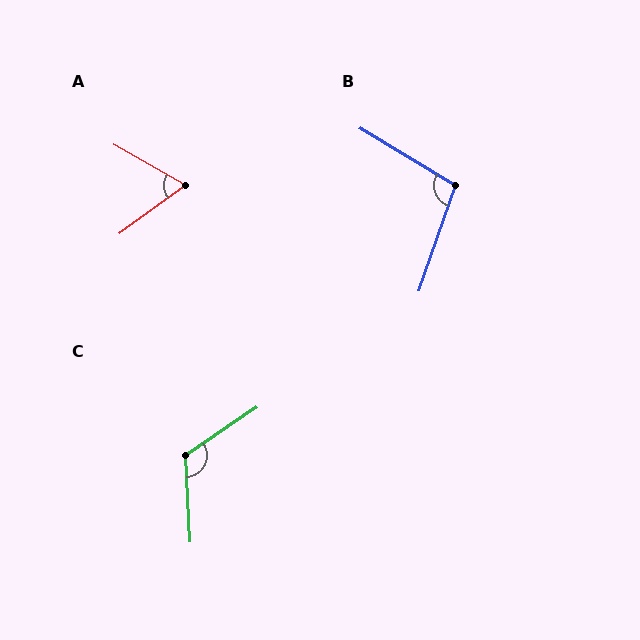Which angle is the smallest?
A, at approximately 66 degrees.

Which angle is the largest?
C, at approximately 121 degrees.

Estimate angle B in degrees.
Approximately 102 degrees.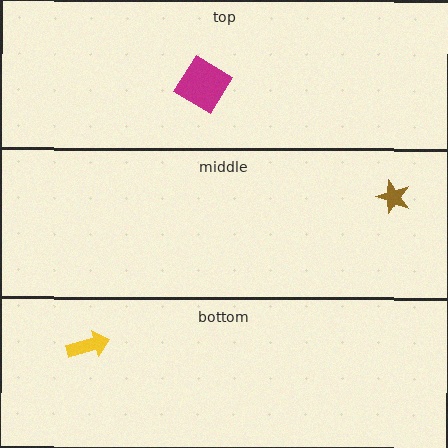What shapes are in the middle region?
The brown star.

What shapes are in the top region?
The magenta diamond.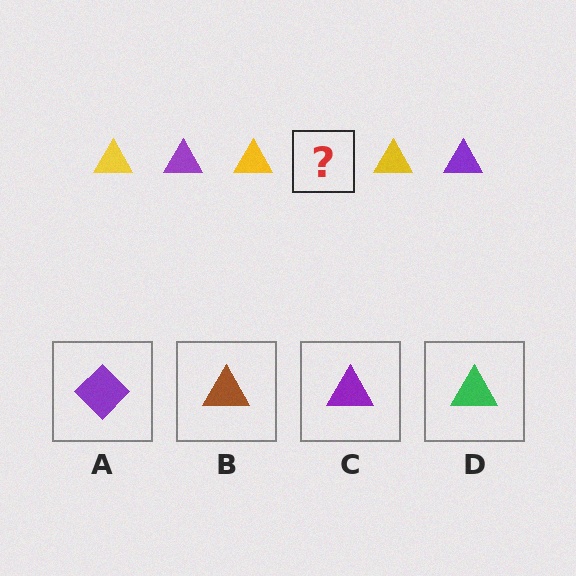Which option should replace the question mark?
Option C.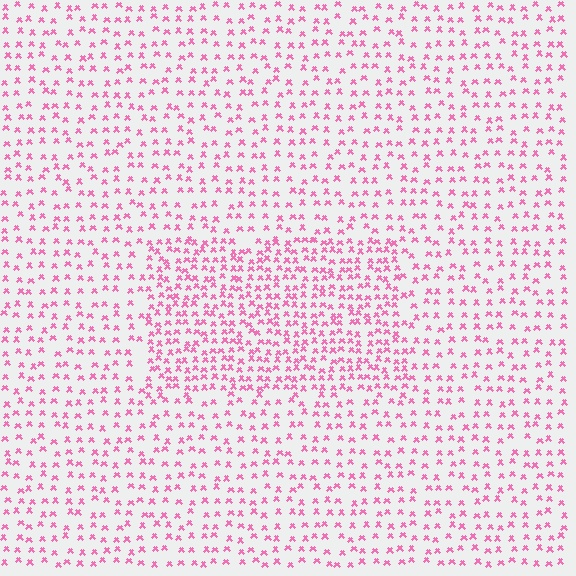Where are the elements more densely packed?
The elements are more densely packed inside the rectangle boundary.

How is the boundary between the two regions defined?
The boundary is defined by a change in element density (approximately 1.8x ratio). All elements are the same color, size, and shape.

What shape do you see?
I see a rectangle.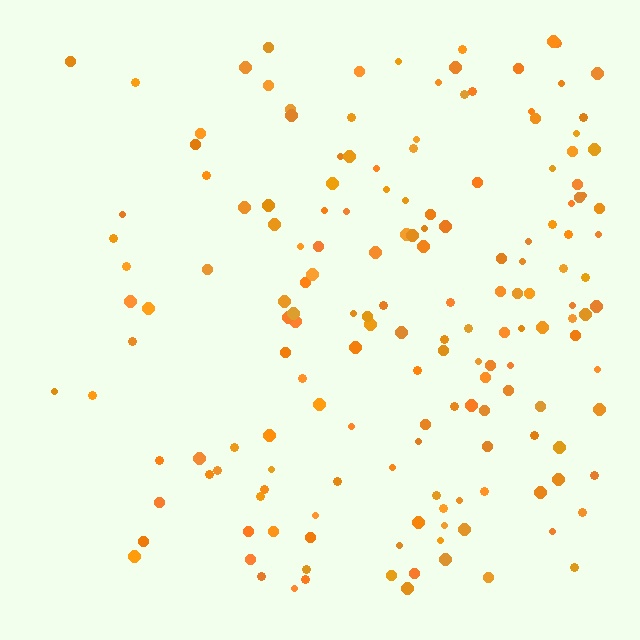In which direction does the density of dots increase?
From left to right, with the right side densest.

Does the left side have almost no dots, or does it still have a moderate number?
Still a moderate number, just noticeably fewer than the right.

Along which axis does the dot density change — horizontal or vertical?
Horizontal.